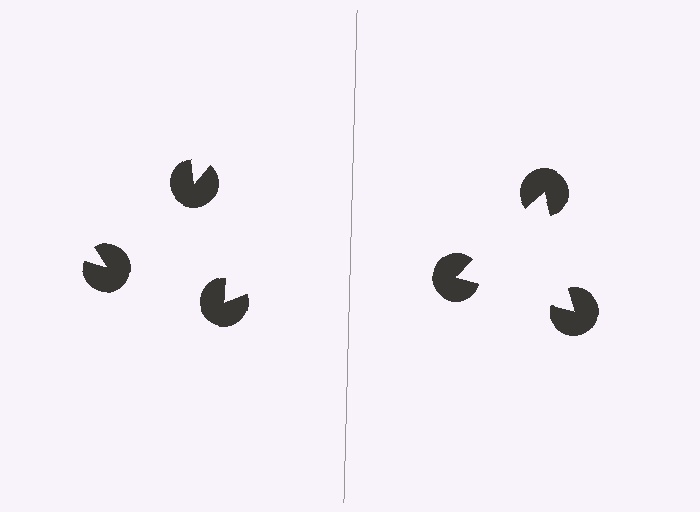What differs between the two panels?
The pac-man discs are positioned identically on both sides; only the wedge orientations differ. On the right they align to a triangle; on the left they are misaligned.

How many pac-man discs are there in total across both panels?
6 — 3 on each side.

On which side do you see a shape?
An illusory triangle appears on the right side. On the left side the wedge cuts are rotated, so no coherent shape forms.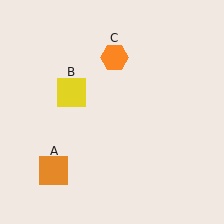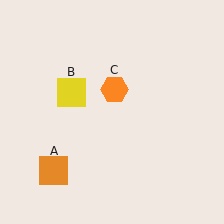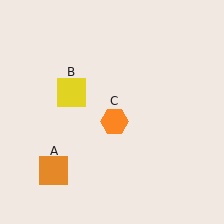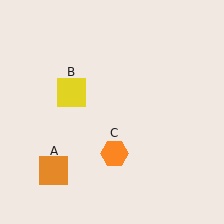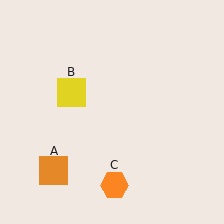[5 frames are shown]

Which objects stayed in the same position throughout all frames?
Orange square (object A) and yellow square (object B) remained stationary.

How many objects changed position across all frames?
1 object changed position: orange hexagon (object C).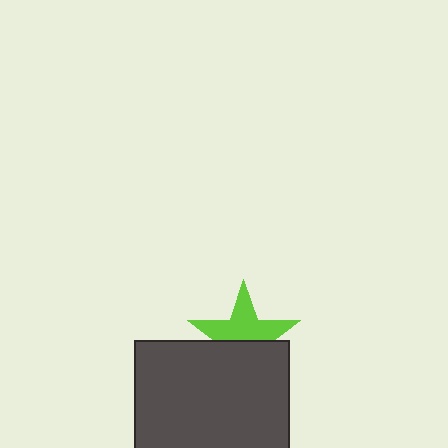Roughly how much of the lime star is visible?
About half of it is visible (roughly 56%).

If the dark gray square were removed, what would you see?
You would see the complete lime star.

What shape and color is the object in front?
The object in front is a dark gray square.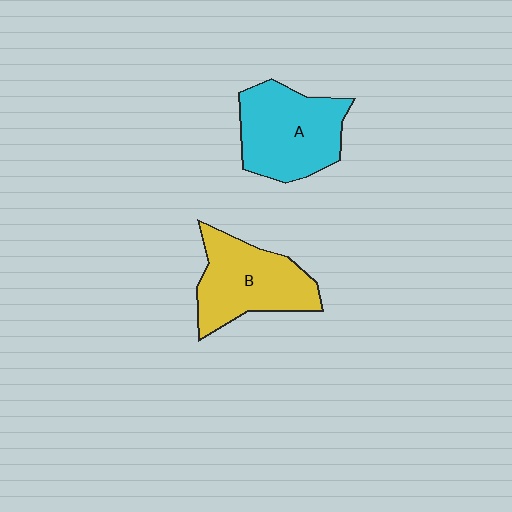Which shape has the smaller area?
Shape B (yellow).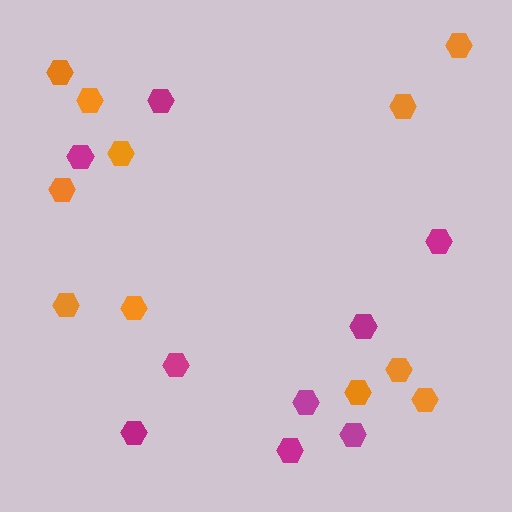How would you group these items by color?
There are 2 groups: one group of magenta hexagons (9) and one group of orange hexagons (11).